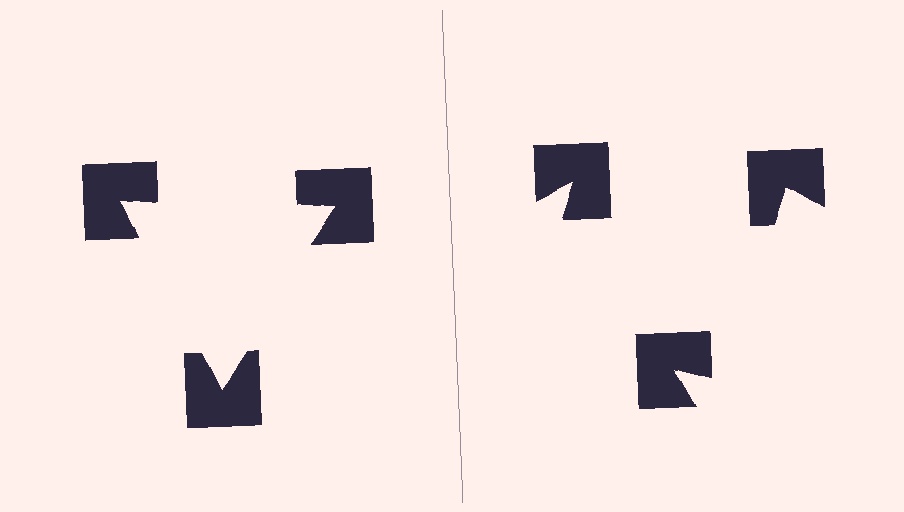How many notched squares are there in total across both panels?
6 — 3 on each side.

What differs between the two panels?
The notched squares are positioned identically on both sides; only the wedge orientations differ. On the left they align to a triangle; on the right they are misaligned.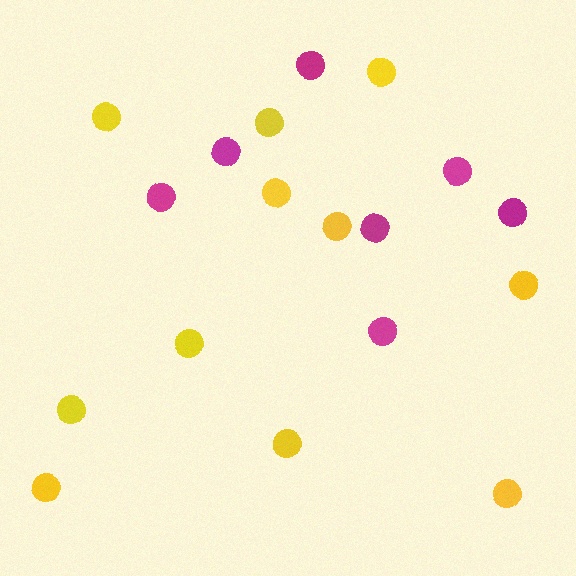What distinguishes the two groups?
There are 2 groups: one group of yellow circles (11) and one group of magenta circles (7).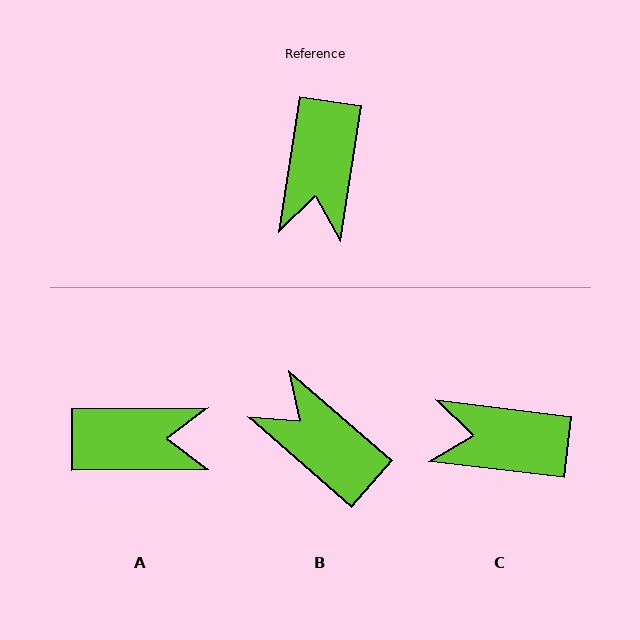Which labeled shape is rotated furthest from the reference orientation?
B, about 122 degrees away.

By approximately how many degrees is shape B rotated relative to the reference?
Approximately 122 degrees clockwise.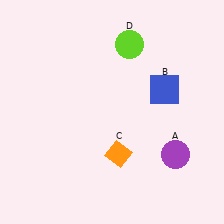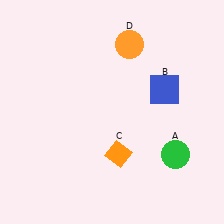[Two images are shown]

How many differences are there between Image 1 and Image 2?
There are 2 differences between the two images.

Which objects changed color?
A changed from purple to green. D changed from lime to orange.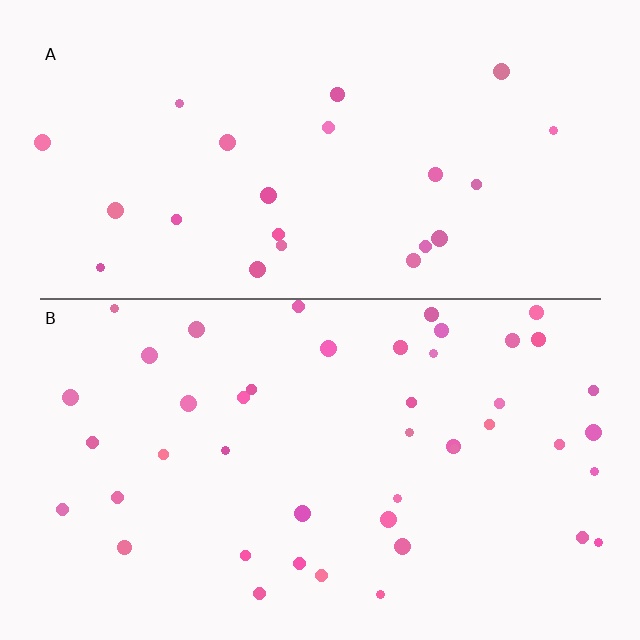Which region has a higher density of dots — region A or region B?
B (the bottom).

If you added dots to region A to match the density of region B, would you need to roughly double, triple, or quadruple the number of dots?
Approximately double.